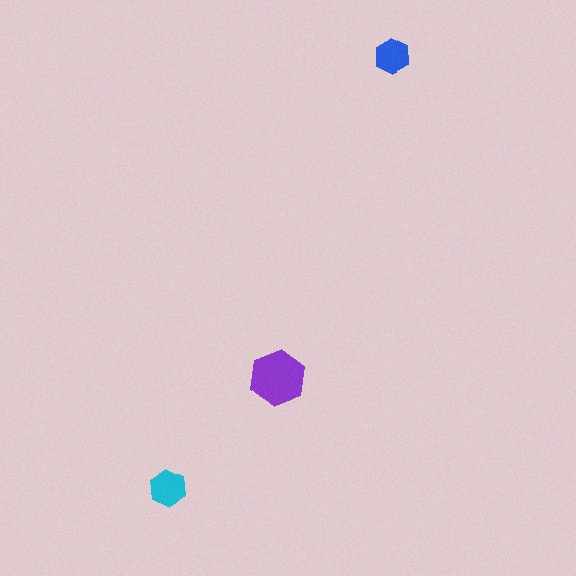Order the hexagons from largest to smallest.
the purple one, the cyan one, the blue one.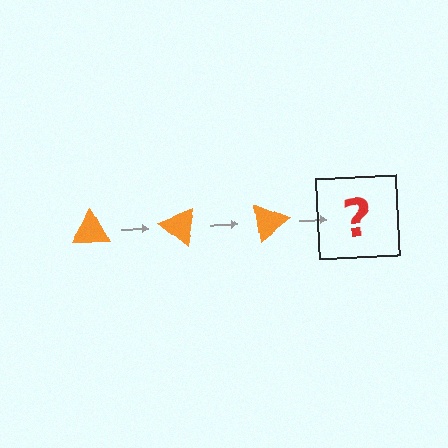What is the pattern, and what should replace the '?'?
The pattern is that the triangle rotates 40 degrees each step. The '?' should be an orange triangle rotated 120 degrees.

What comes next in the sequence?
The next element should be an orange triangle rotated 120 degrees.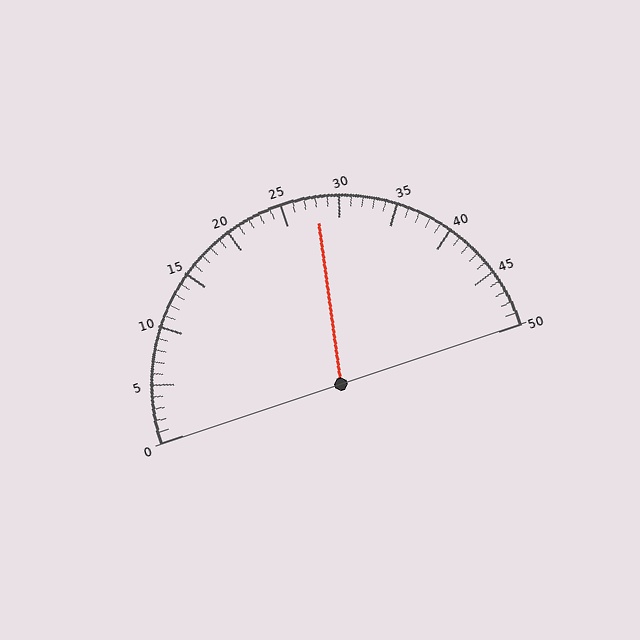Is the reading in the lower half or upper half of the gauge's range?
The reading is in the upper half of the range (0 to 50).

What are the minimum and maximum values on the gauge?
The gauge ranges from 0 to 50.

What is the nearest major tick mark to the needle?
The nearest major tick mark is 30.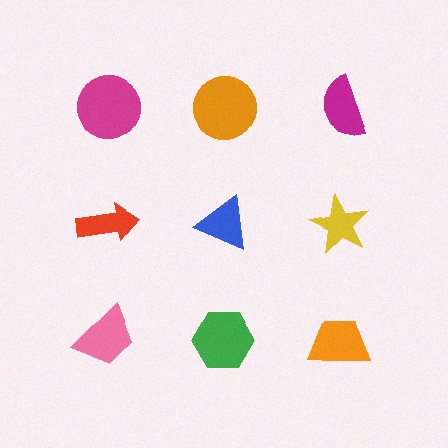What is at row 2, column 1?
A red arrow.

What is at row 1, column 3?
A magenta semicircle.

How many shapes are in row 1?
3 shapes.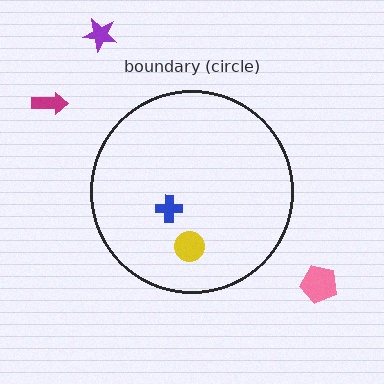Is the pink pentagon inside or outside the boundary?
Outside.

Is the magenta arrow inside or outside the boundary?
Outside.